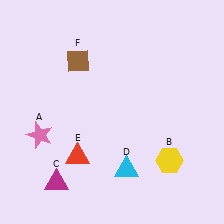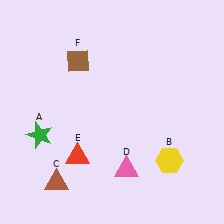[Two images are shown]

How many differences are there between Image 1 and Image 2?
There are 3 differences between the two images.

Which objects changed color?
A changed from pink to green. C changed from magenta to brown. D changed from cyan to pink.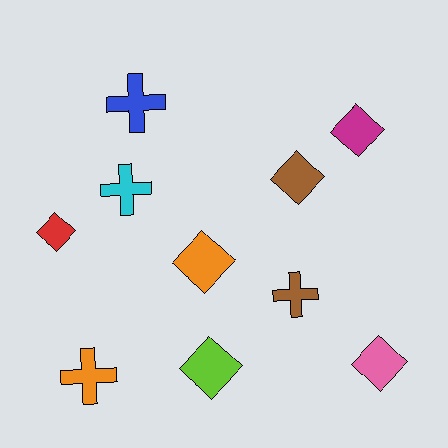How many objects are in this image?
There are 10 objects.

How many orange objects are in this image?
There are 2 orange objects.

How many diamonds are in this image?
There are 6 diamonds.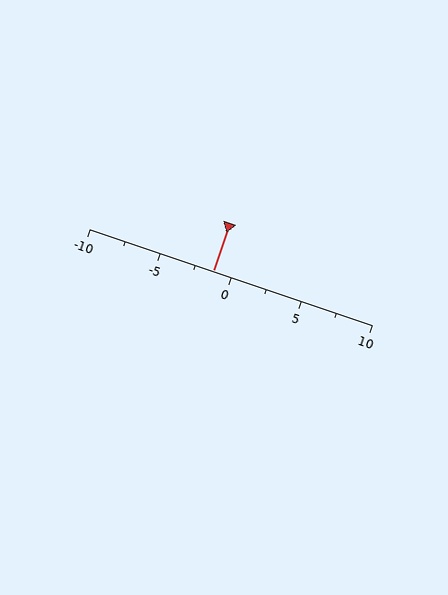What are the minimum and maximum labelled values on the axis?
The axis runs from -10 to 10.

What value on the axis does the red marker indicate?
The marker indicates approximately -1.2.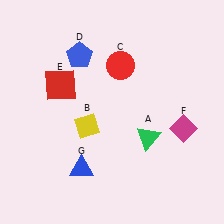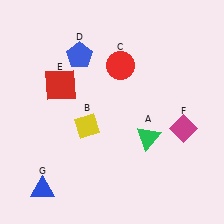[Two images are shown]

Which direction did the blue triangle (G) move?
The blue triangle (G) moved left.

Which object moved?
The blue triangle (G) moved left.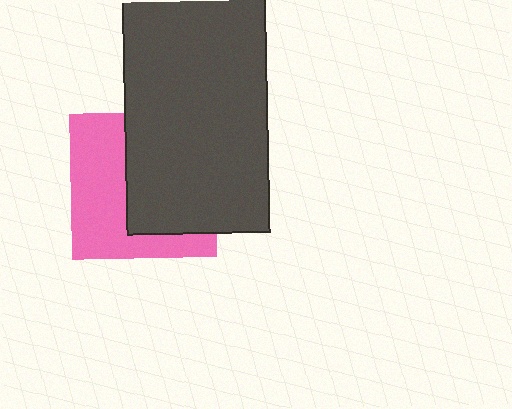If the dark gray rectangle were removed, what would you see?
You would see the complete pink square.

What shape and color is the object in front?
The object in front is a dark gray rectangle.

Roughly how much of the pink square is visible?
About half of it is visible (roughly 47%).